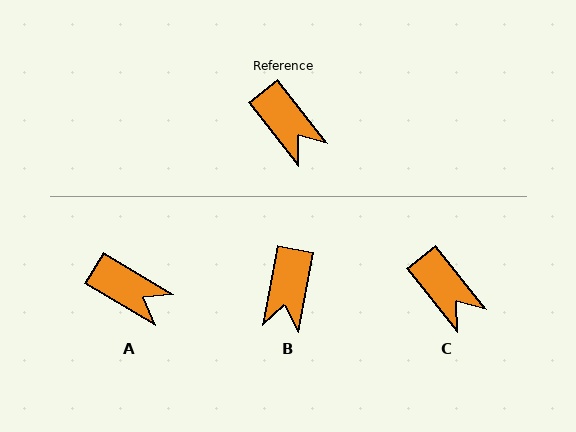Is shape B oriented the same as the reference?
No, it is off by about 49 degrees.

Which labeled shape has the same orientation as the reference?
C.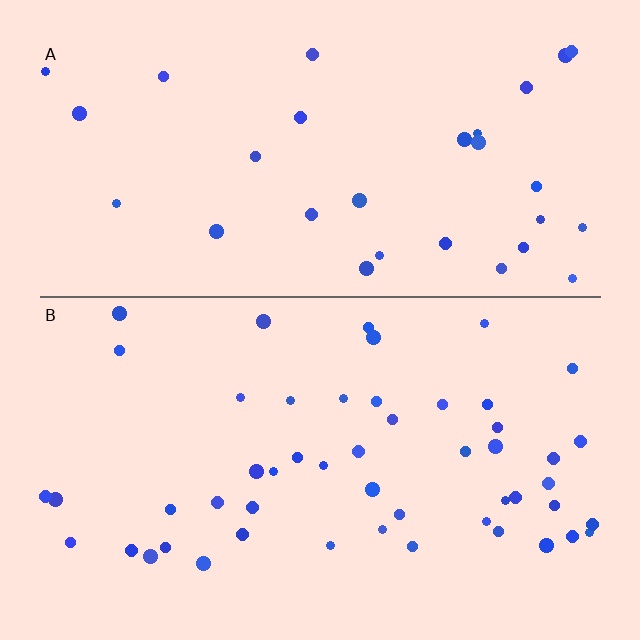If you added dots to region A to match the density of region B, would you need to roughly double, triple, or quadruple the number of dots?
Approximately double.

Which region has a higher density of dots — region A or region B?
B (the bottom).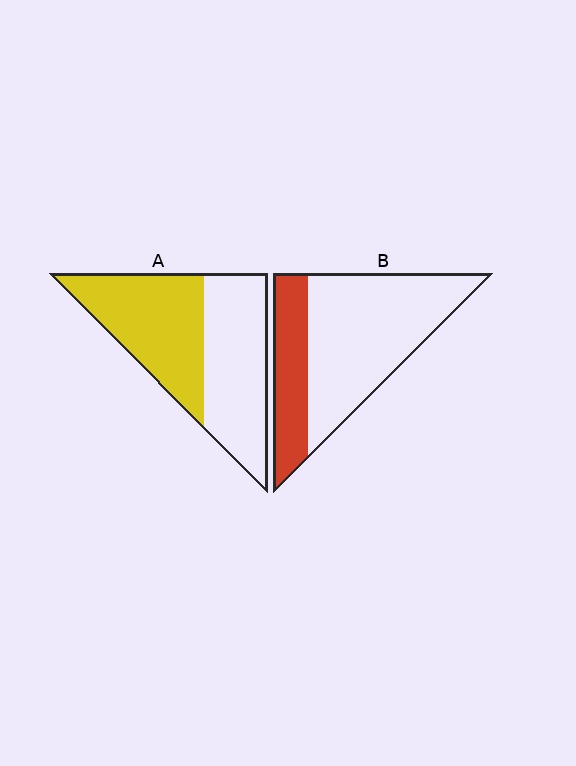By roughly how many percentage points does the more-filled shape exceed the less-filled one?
By roughly 20 percentage points (A over B).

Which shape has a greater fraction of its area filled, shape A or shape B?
Shape A.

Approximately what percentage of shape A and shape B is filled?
A is approximately 50% and B is approximately 30%.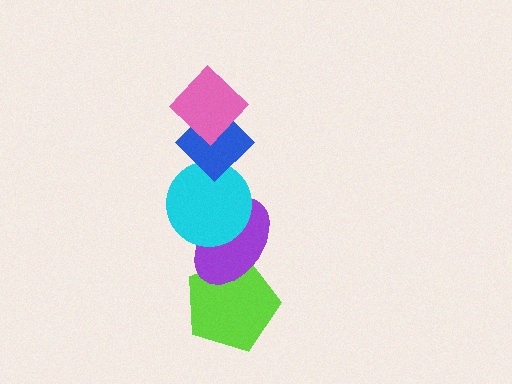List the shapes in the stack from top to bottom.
From top to bottom: the pink diamond, the blue diamond, the cyan circle, the purple ellipse, the lime pentagon.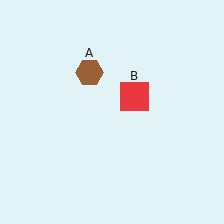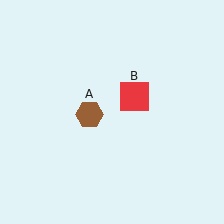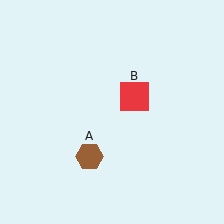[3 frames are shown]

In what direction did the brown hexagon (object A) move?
The brown hexagon (object A) moved down.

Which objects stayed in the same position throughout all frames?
Red square (object B) remained stationary.